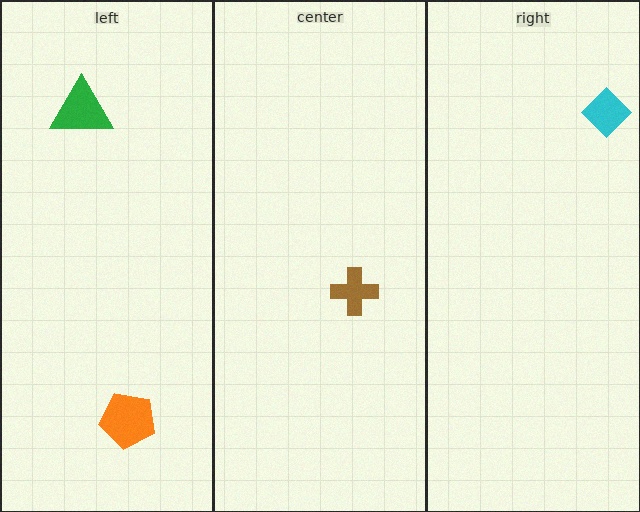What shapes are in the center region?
The brown cross.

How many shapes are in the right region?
1.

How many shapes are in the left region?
2.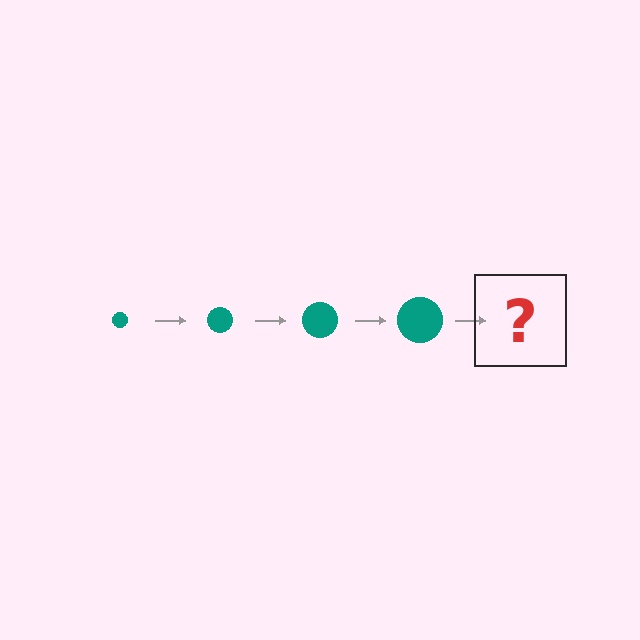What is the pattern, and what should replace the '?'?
The pattern is that the circle gets progressively larger each step. The '?' should be a teal circle, larger than the previous one.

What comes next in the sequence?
The next element should be a teal circle, larger than the previous one.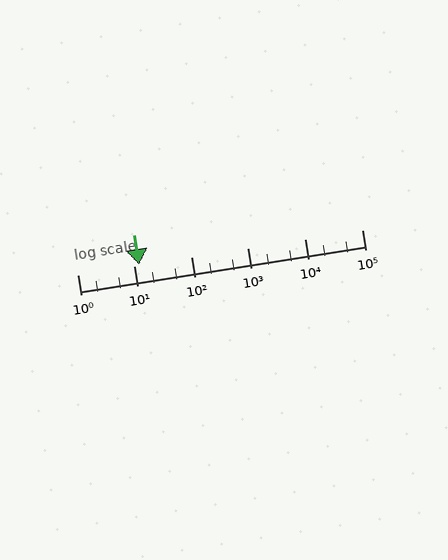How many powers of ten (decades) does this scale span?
The scale spans 5 decades, from 1 to 100000.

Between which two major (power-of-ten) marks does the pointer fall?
The pointer is between 10 and 100.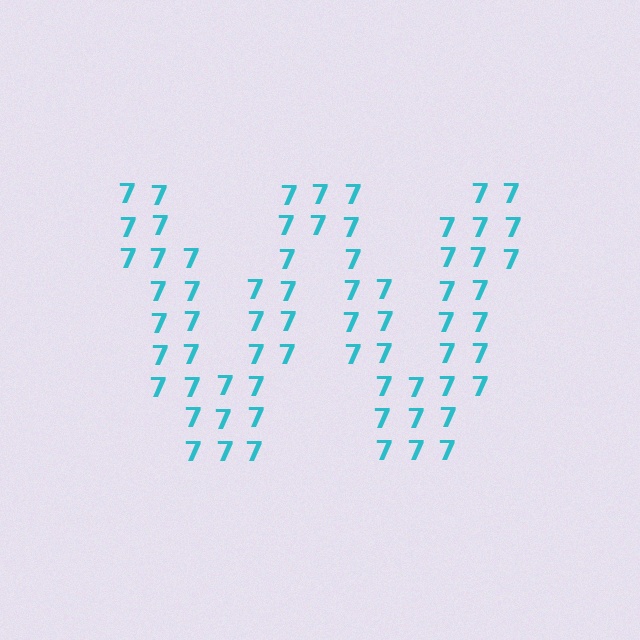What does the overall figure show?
The overall figure shows the letter W.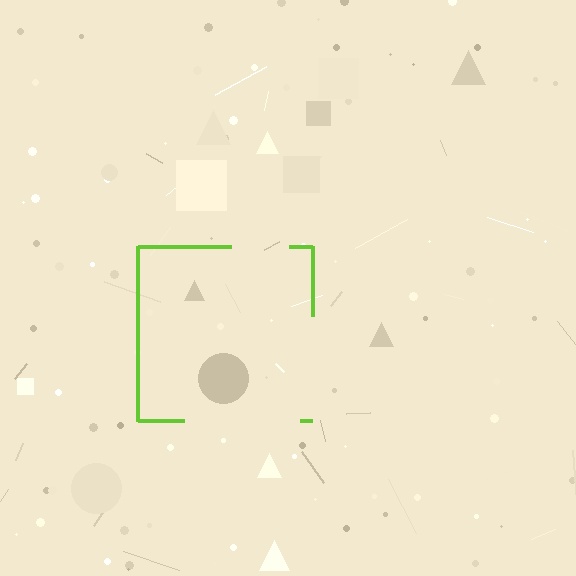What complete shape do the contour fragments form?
The contour fragments form a square.